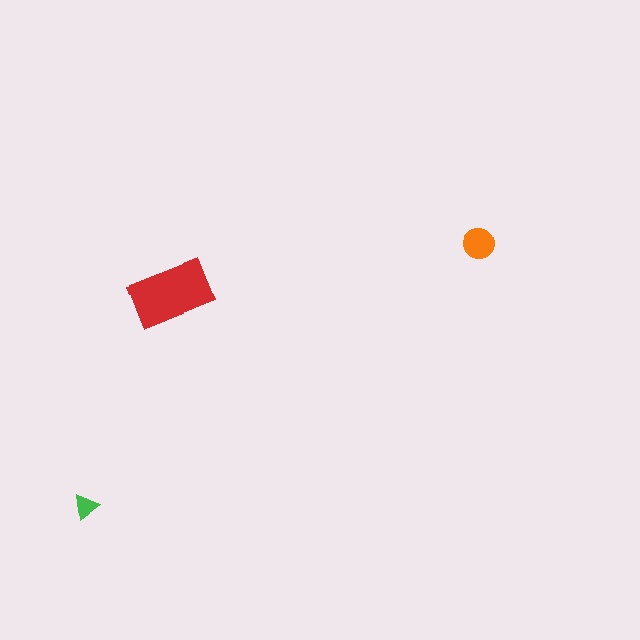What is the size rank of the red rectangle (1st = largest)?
1st.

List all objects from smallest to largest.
The green triangle, the orange circle, the red rectangle.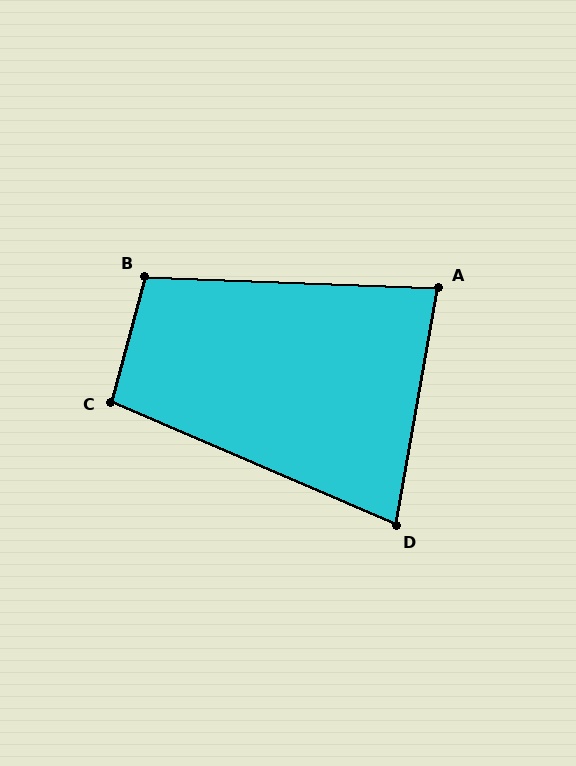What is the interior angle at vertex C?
Approximately 98 degrees (obtuse).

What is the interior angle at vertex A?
Approximately 82 degrees (acute).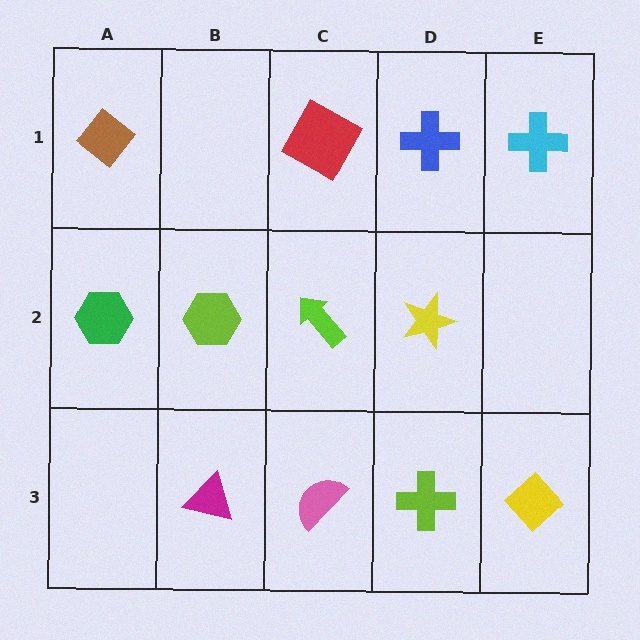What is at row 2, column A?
A green hexagon.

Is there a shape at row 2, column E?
No, that cell is empty.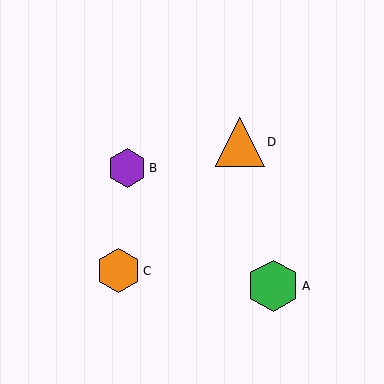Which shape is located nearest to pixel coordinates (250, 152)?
The orange triangle (labeled D) at (240, 142) is nearest to that location.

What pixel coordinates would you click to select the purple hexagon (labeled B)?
Click at (127, 168) to select the purple hexagon B.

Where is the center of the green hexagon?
The center of the green hexagon is at (273, 286).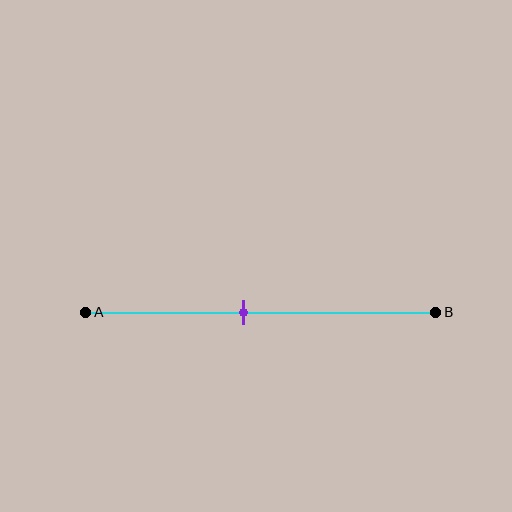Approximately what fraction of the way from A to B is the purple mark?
The purple mark is approximately 45% of the way from A to B.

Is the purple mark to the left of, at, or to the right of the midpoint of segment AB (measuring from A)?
The purple mark is to the left of the midpoint of segment AB.